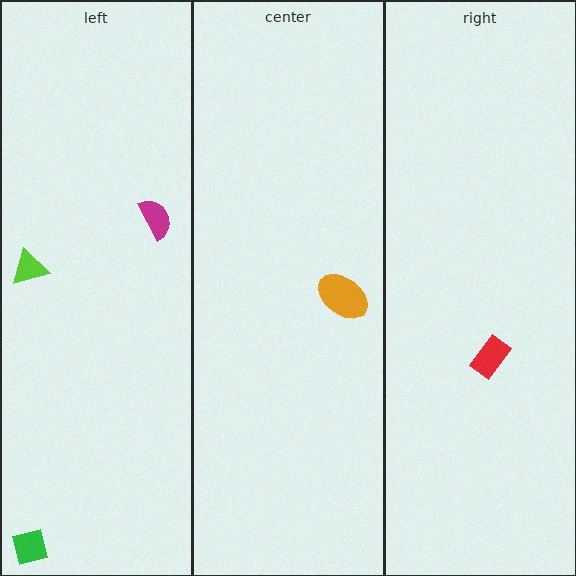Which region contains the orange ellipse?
The center region.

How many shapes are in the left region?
3.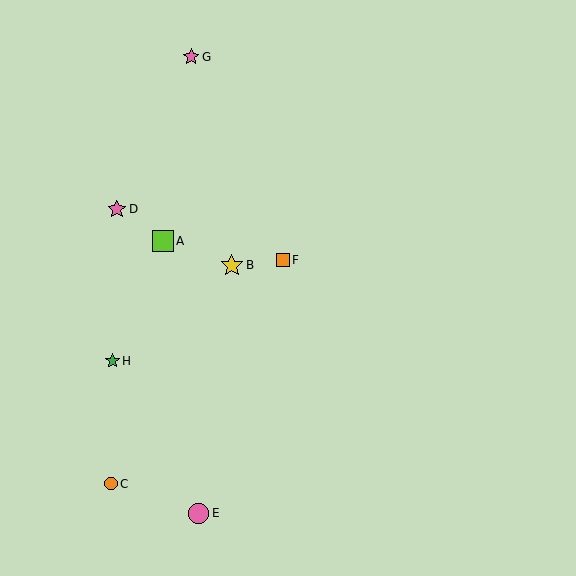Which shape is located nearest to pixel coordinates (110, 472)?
The orange circle (labeled C) at (111, 484) is nearest to that location.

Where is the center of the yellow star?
The center of the yellow star is at (232, 265).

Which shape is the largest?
The yellow star (labeled B) is the largest.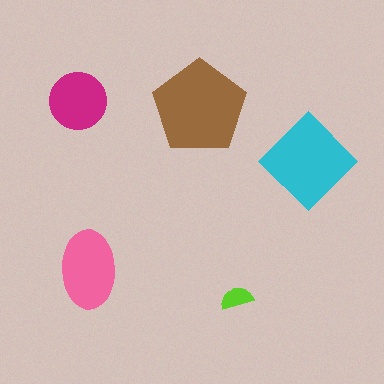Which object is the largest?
The brown pentagon.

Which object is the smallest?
The lime semicircle.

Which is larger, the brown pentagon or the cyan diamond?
The brown pentagon.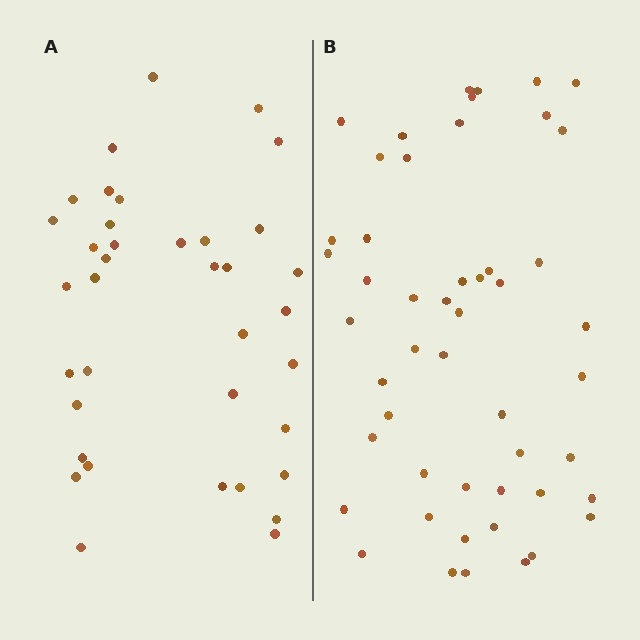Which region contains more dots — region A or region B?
Region B (the right region) has more dots.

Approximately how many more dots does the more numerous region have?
Region B has approximately 15 more dots than region A.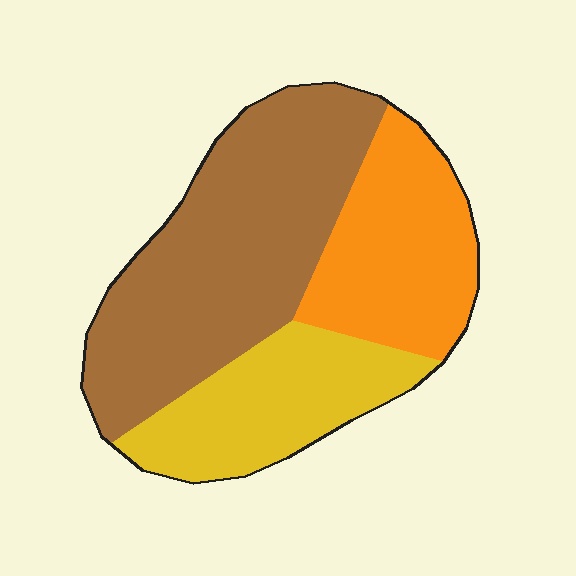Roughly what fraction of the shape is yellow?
Yellow covers roughly 25% of the shape.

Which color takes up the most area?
Brown, at roughly 50%.